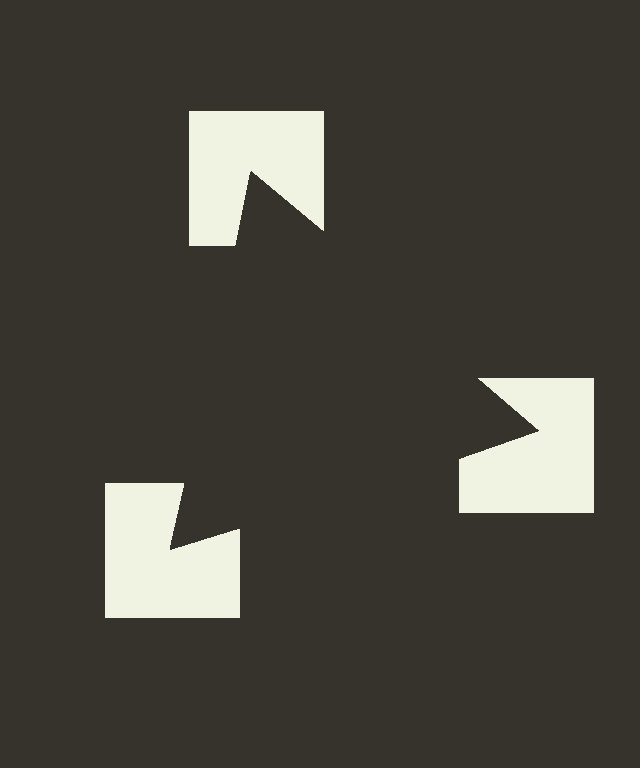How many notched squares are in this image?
There are 3 — one at each vertex of the illusory triangle.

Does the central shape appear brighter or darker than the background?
It typically appears slightly darker than the background, even though no actual brightness change is drawn.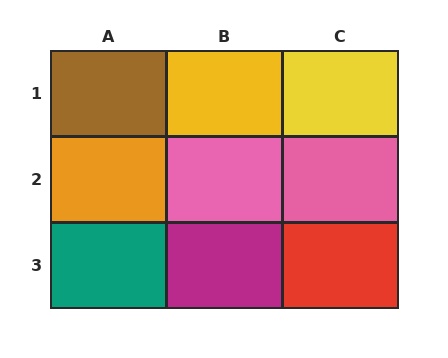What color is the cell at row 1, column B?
Yellow.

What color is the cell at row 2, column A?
Orange.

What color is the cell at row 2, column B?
Pink.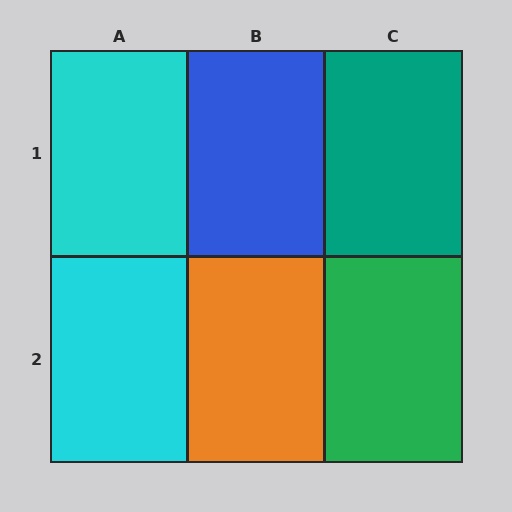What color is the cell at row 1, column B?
Blue.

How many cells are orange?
1 cell is orange.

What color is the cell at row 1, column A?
Cyan.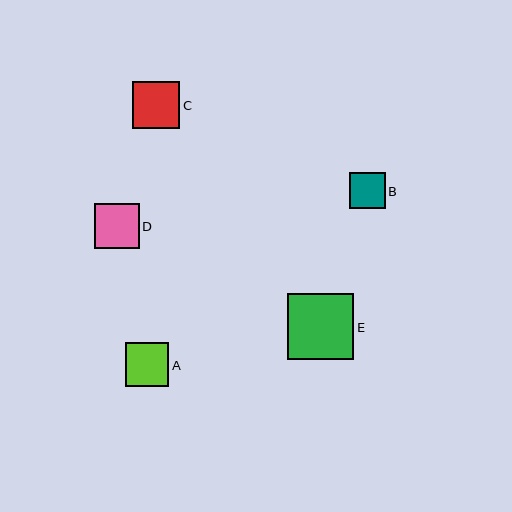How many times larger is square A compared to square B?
Square A is approximately 1.2 times the size of square B.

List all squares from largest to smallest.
From largest to smallest: E, C, D, A, B.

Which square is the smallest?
Square B is the smallest with a size of approximately 36 pixels.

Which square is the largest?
Square E is the largest with a size of approximately 66 pixels.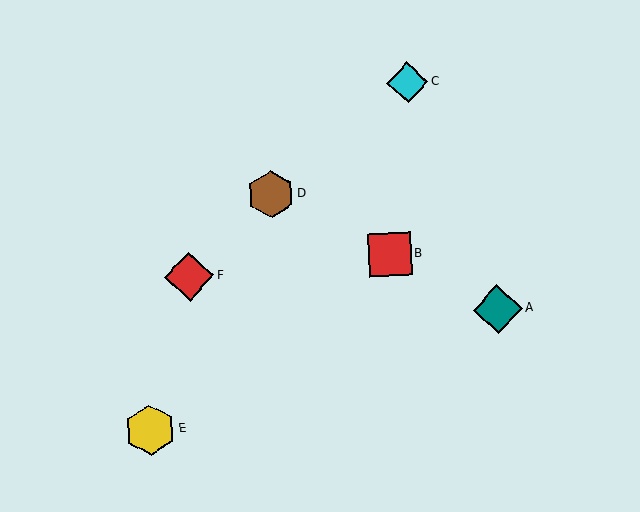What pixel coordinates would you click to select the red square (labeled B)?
Click at (390, 255) to select the red square B.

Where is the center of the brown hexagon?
The center of the brown hexagon is at (271, 194).